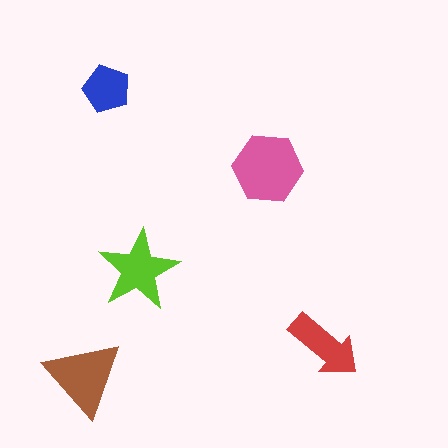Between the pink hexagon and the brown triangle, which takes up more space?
The pink hexagon.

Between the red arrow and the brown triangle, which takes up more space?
The brown triangle.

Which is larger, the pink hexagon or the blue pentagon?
The pink hexagon.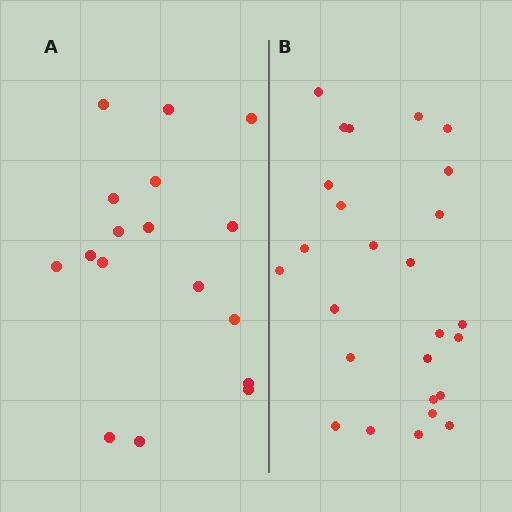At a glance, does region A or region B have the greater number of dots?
Region B (the right region) has more dots.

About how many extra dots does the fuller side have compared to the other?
Region B has roughly 8 or so more dots than region A.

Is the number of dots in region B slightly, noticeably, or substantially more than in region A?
Region B has substantially more. The ratio is roughly 1.5 to 1.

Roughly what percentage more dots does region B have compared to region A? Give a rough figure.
About 55% more.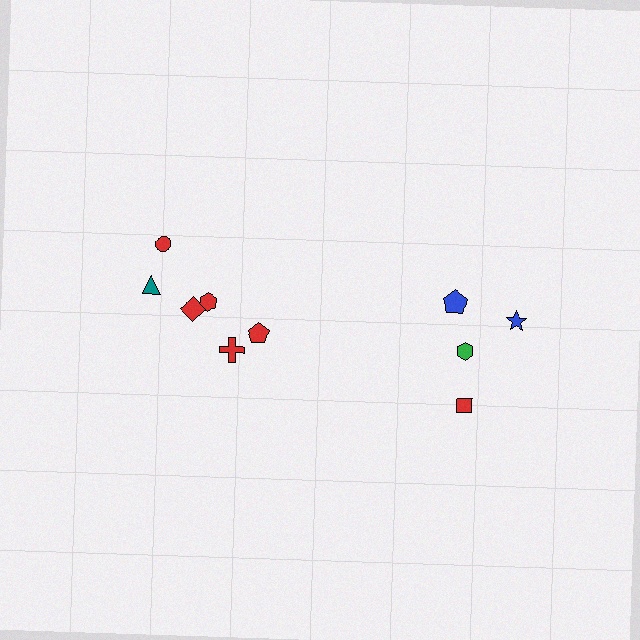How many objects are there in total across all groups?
There are 10 objects.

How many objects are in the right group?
There are 4 objects.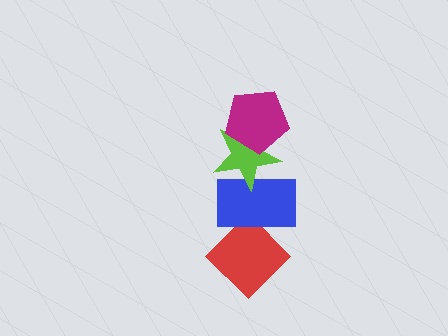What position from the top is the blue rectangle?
The blue rectangle is 3rd from the top.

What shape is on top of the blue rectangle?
The lime star is on top of the blue rectangle.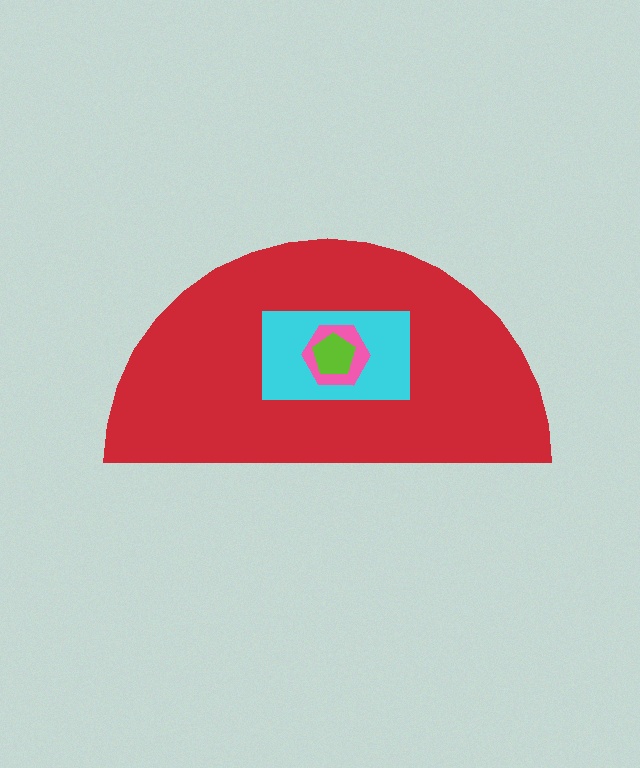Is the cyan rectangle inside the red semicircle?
Yes.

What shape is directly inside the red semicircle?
The cyan rectangle.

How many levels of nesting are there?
4.